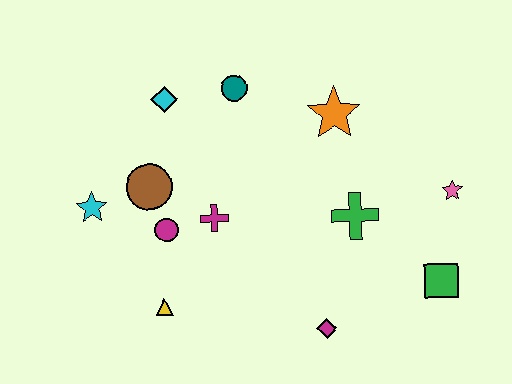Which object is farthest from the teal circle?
The green square is farthest from the teal circle.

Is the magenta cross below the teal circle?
Yes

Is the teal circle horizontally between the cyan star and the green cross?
Yes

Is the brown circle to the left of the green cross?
Yes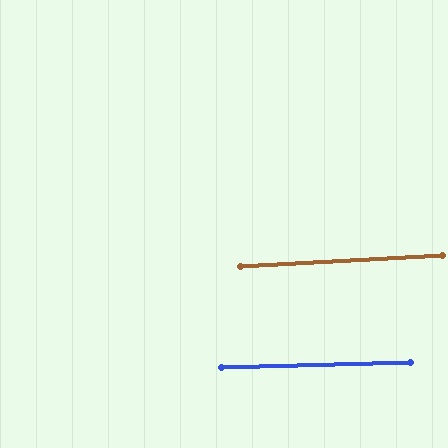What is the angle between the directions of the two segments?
Approximately 2 degrees.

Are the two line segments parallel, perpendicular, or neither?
Parallel — their directions differ by only 1.8°.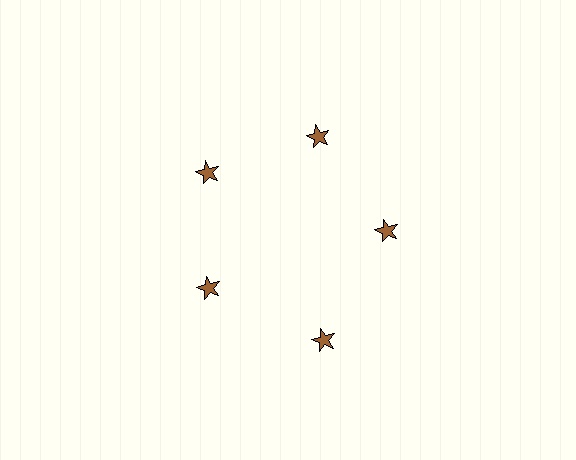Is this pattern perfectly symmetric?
No. The 5 brown stars are arranged in a ring, but one element near the 5 o'clock position is pushed outward from the center, breaking the 5-fold rotational symmetry.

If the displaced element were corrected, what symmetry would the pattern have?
It would have 5-fold rotational symmetry — the pattern would map onto itself every 72 degrees.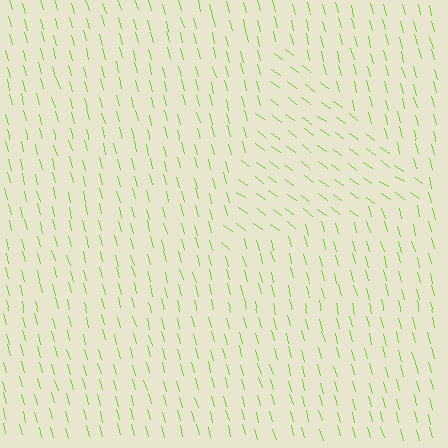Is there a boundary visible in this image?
Yes, there is a texture boundary formed by a change in line orientation.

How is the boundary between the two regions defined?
The boundary is defined purely by a change in line orientation (approximately 39 degrees difference). All lines are the same color and thickness.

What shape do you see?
I see a triangle.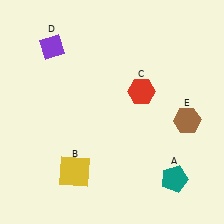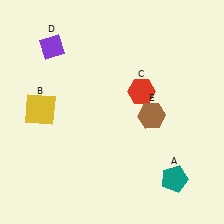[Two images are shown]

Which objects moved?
The objects that moved are: the yellow square (B), the brown hexagon (E).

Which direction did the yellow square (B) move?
The yellow square (B) moved up.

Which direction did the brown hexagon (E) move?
The brown hexagon (E) moved left.